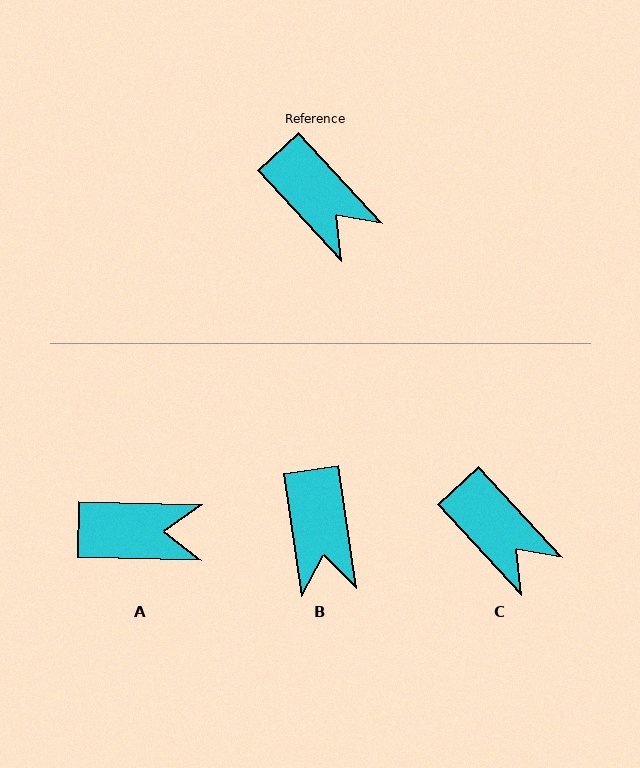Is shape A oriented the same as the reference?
No, it is off by about 46 degrees.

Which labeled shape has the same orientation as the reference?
C.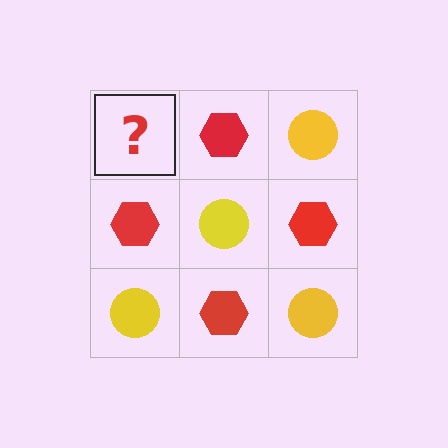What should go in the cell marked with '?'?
The missing cell should contain a yellow circle.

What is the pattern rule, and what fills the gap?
The rule is that it alternates yellow circle and red hexagon in a checkerboard pattern. The gap should be filled with a yellow circle.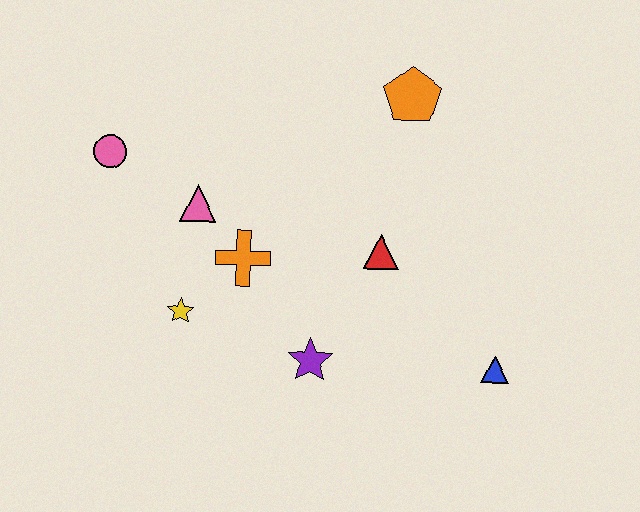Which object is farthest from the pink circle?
The blue triangle is farthest from the pink circle.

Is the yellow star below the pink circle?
Yes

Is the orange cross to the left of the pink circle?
No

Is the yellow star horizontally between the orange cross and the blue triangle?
No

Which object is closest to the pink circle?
The pink triangle is closest to the pink circle.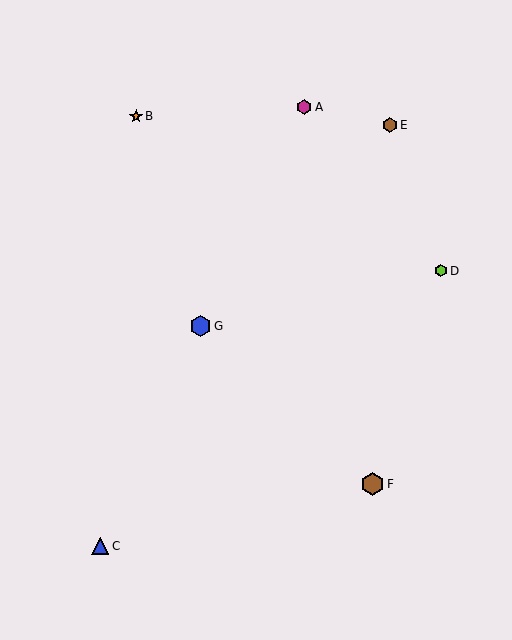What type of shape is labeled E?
Shape E is a brown hexagon.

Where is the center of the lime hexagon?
The center of the lime hexagon is at (441, 271).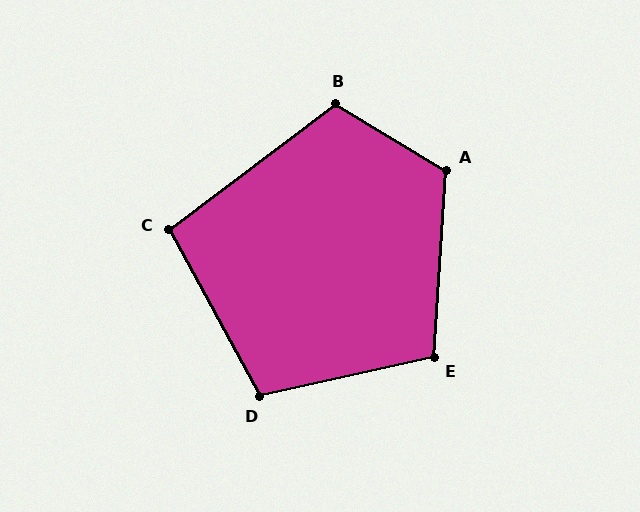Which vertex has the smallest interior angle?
C, at approximately 99 degrees.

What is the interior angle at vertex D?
Approximately 106 degrees (obtuse).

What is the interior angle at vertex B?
Approximately 112 degrees (obtuse).